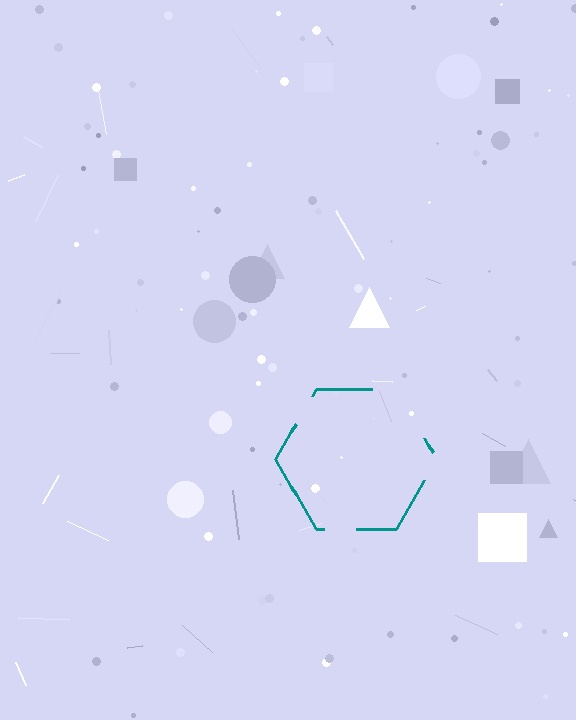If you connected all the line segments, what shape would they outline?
They would outline a hexagon.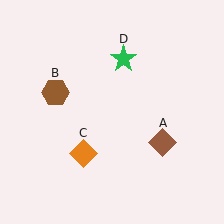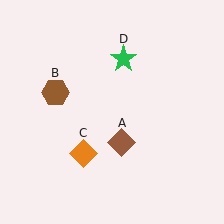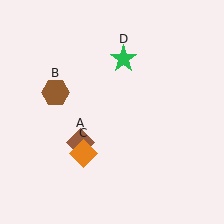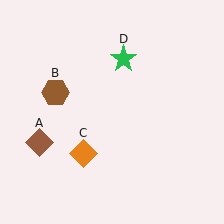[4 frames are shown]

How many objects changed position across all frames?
1 object changed position: brown diamond (object A).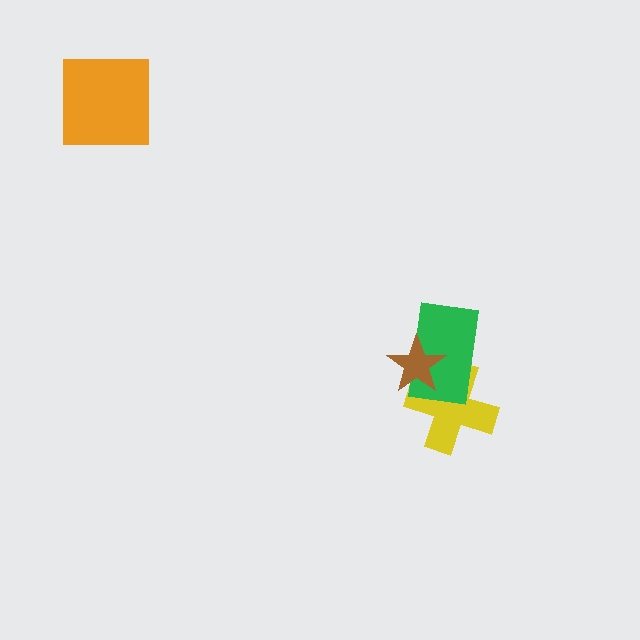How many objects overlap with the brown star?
2 objects overlap with the brown star.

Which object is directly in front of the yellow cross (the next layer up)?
The green rectangle is directly in front of the yellow cross.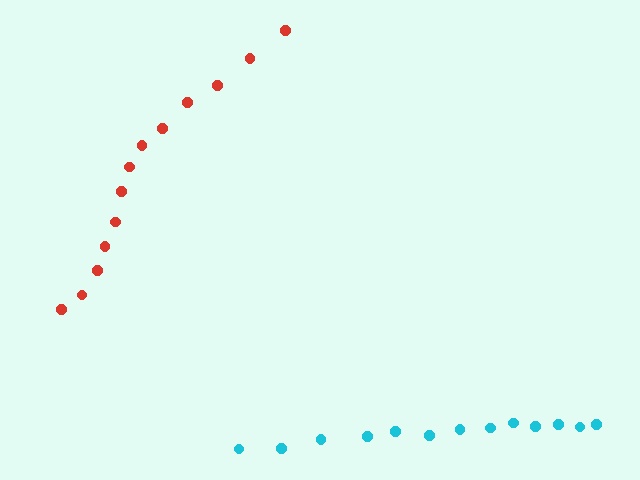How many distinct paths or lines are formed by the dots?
There are 2 distinct paths.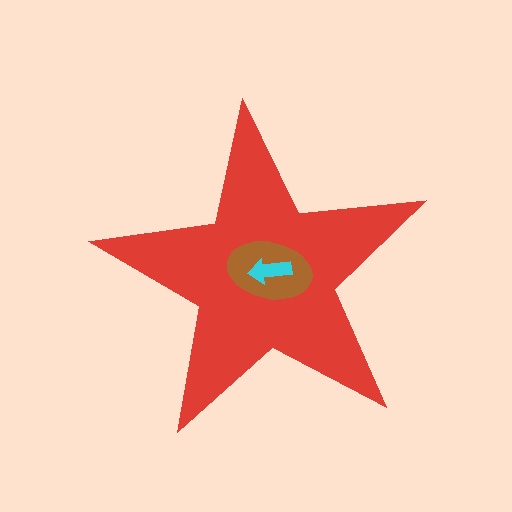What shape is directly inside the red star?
The brown ellipse.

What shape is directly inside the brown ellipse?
The cyan arrow.